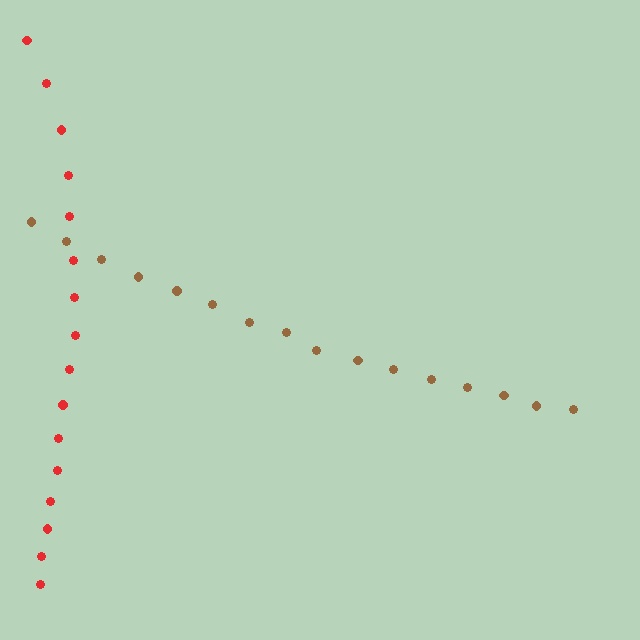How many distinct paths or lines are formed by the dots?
There are 2 distinct paths.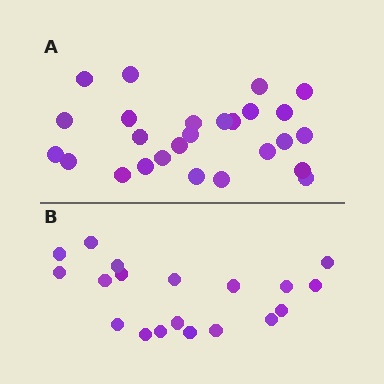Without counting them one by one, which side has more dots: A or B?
Region A (the top region) has more dots.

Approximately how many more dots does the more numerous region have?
Region A has roughly 8 or so more dots than region B.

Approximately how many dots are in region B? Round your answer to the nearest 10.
About 20 dots. (The exact count is 19, which rounds to 20.)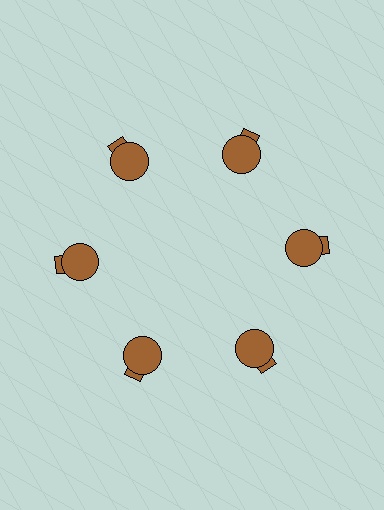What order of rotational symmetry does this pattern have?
This pattern has 6-fold rotational symmetry.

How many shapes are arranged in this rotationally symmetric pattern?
There are 12 shapes, arranged in 6 groups of 2.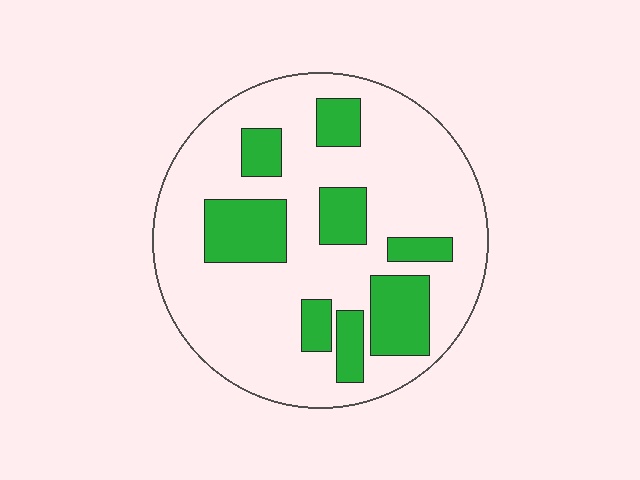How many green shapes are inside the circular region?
8.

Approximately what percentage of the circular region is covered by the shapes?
Approximately 25%.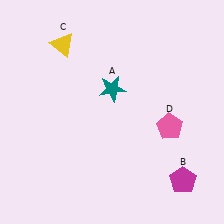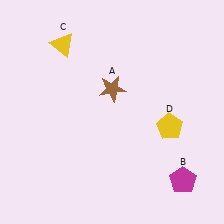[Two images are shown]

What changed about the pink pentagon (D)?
In Image 1, D is pink. In Image 2, it changed to yellow.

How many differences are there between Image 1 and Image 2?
There are 2 differences between the two images.